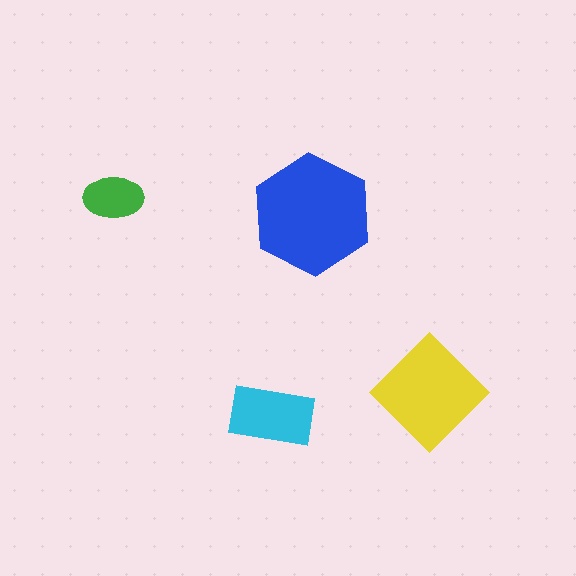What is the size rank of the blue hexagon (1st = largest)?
1st.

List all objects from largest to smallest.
The blue hexagon, the yellow diamond, the cyan rectangle, the green ellipse.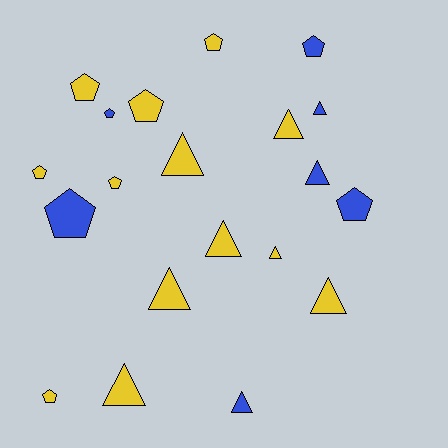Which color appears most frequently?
Yellow, with 13 objects.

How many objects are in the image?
There are 20 objects.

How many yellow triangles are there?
There are 7 yellow triangles.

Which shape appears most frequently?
Triangle, with 10 objects.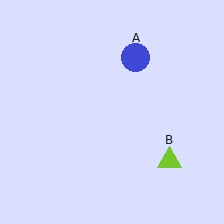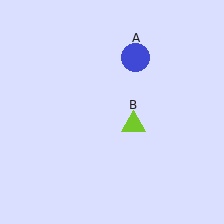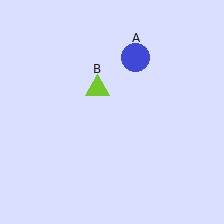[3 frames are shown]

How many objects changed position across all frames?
1 object changed position: lime triangle (object B).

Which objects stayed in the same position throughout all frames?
Blue circle (object A) remained stationary.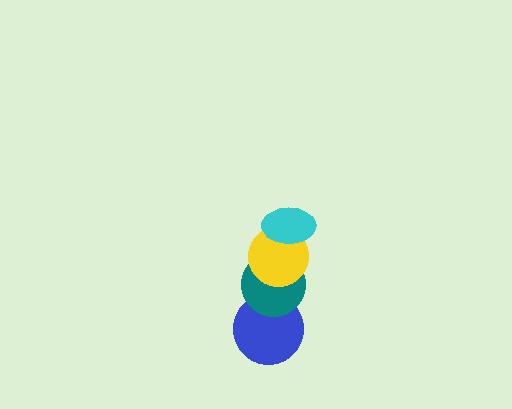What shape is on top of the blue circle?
The teal circle is on top of the blue circle.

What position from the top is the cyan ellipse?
The cyan ellipse is 1st from the top.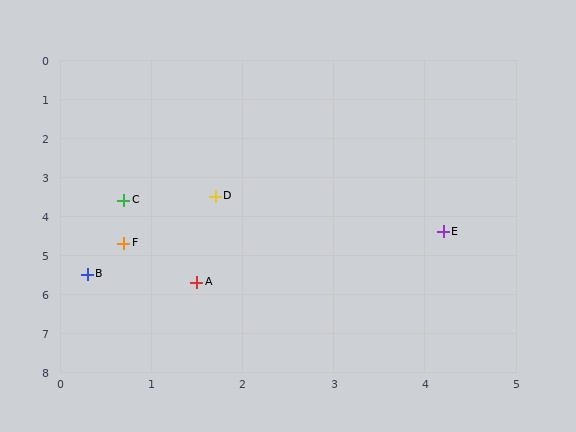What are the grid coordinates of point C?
Point C is at approximately (0.7, 3.6).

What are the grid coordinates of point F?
Point F is at approximately (0.7, 4.7).